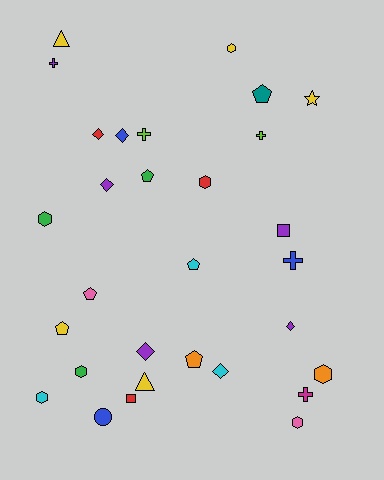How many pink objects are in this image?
There are 2 pink objects.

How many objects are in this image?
There are 30 objects.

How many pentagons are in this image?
There are 6 pentagons.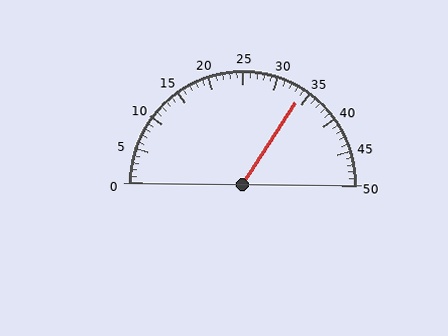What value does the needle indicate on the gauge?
The needle indicates approximately 34.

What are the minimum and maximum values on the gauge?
The gauge ranges from 0 to 50.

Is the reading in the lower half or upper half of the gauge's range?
The reading is in the upper half of the range (0 to 50).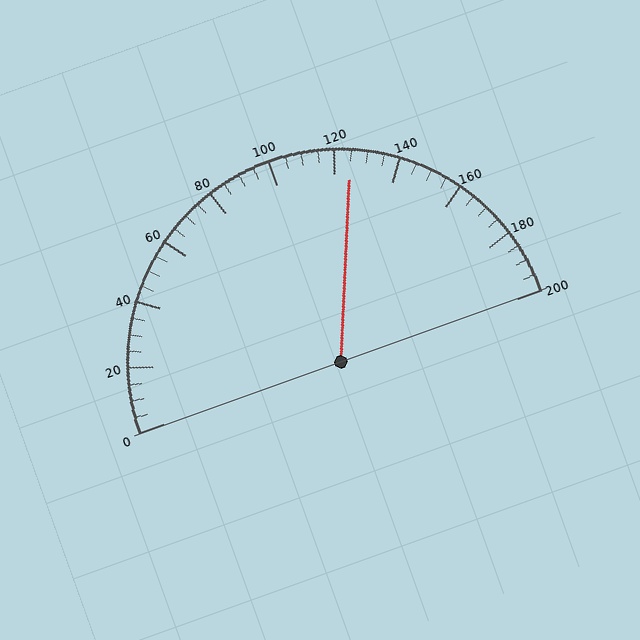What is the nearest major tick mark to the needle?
The nearest major tick mark is 120.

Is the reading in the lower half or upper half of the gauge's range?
The reading is in the upper half of the range (0 to 200).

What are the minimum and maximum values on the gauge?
The gauge ranges from 0 to 200.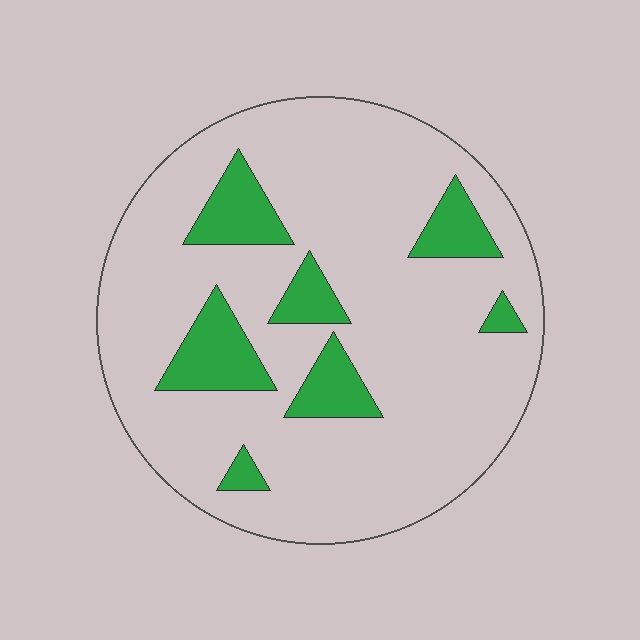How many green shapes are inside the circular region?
7.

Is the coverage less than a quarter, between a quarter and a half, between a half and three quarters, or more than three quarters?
Less than a quarter.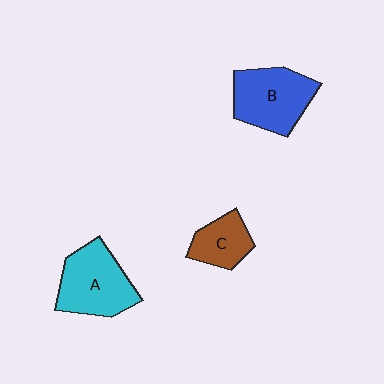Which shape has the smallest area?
Shape C (brown).